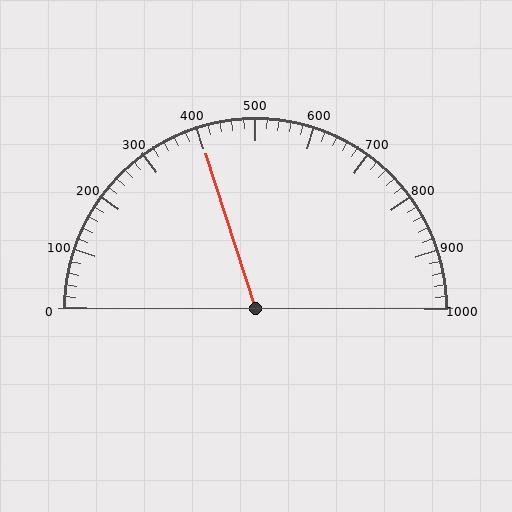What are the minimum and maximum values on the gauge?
The gauge ranges from 0 to 1000.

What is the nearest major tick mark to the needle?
The nearest major tick mark is 400.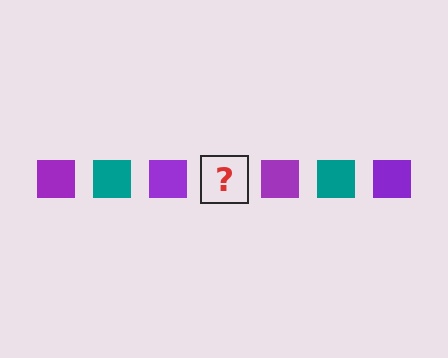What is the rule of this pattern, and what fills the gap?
The rule is that the pattern cycles through purple, teal squares. The gap should be filled with a teal square.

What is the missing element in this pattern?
The missing element is a teal square.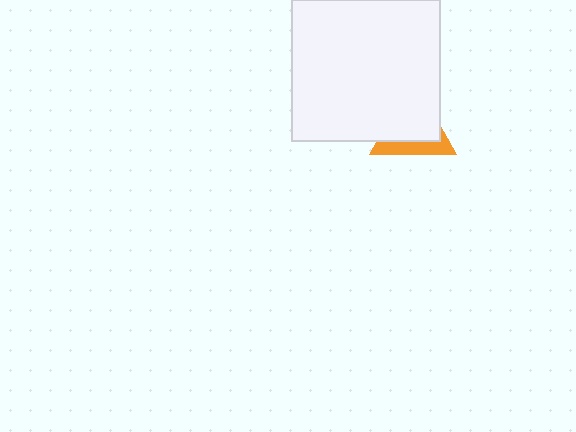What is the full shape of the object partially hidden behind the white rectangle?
The partially hidden object is an orange triangle.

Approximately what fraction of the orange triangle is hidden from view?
Roughly 66% of the orange triangle is hidden behind the white rectangle.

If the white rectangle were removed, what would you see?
You would see the complete orange triangle.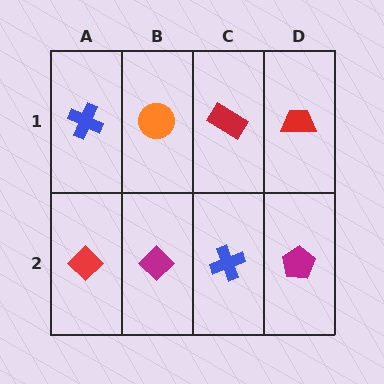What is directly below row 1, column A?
A red diamond.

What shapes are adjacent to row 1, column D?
A magenta pentagon (row 2, column D), a red rectangle (row 1, column C).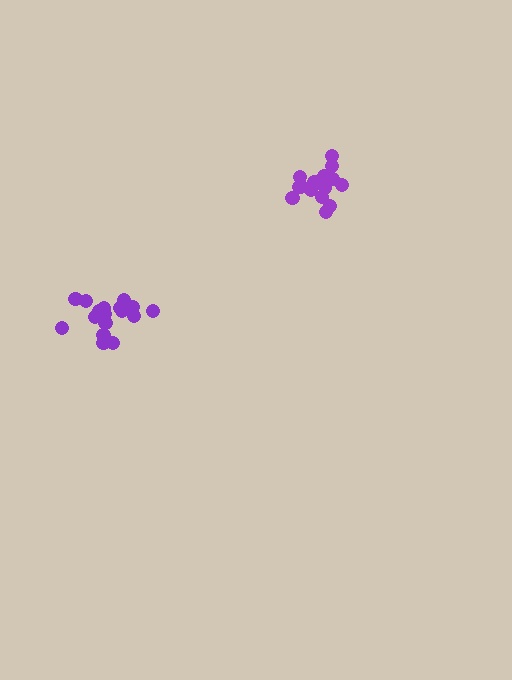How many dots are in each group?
Group 1: 18 dots, Group 2: 19 dots (37 total).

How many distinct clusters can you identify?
There are 2 distinct clusters.